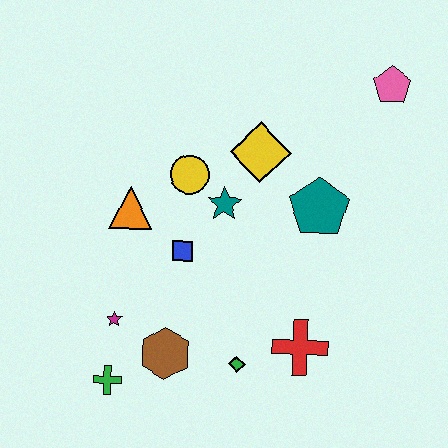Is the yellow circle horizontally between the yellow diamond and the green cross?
Yes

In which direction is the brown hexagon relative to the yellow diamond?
The brown hexagon is below the yellow diamond.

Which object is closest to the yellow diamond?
The teal star is closest to the yellow diamond.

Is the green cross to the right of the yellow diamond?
No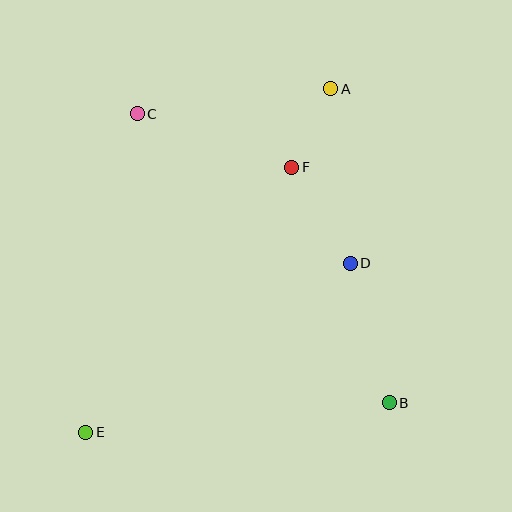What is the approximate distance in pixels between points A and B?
The distance between A and B is approximately 320 pixels.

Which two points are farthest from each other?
Points A and E are farthest from each other.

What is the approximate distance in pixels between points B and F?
The distance between B and F is approximately 255 pixels.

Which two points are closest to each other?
Points A and F are closest to each other.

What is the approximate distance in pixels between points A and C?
The distance between A and C is approximately 195 pixels.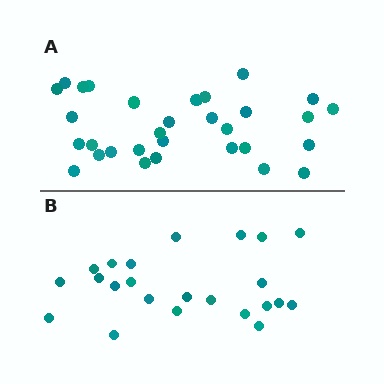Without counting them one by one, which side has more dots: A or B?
Region A (the top region) has more dots.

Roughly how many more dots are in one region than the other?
Region A has roughly 8 or so more dots than region B.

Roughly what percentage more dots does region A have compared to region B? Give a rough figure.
About 35% more.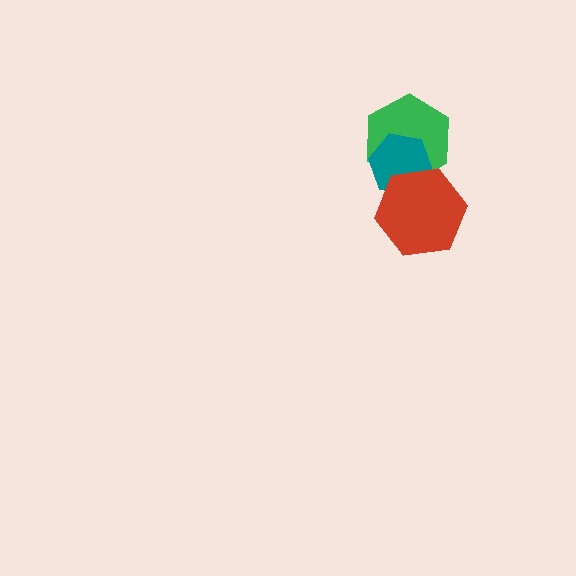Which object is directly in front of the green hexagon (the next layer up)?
The teal hexagon is directly in front of the green hexagon.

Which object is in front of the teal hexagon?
The red hexagon is in front of the teal hexagon.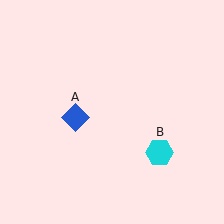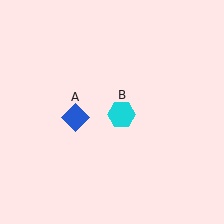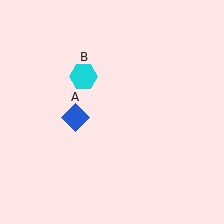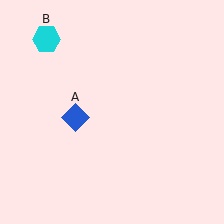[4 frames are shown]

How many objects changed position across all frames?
1 object changed position: cyan hexagon (object B).